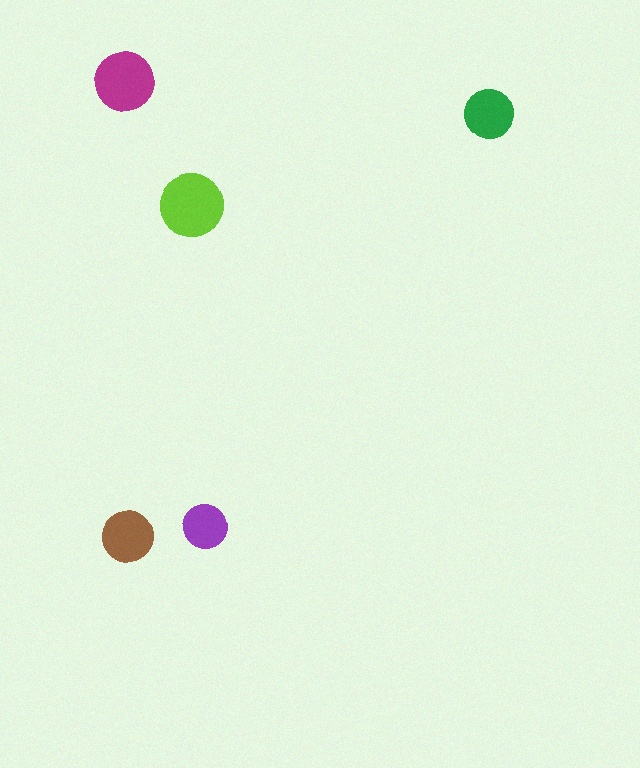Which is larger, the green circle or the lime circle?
The lime one.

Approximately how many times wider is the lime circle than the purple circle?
About 1.5 times wider.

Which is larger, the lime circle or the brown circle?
The lime one.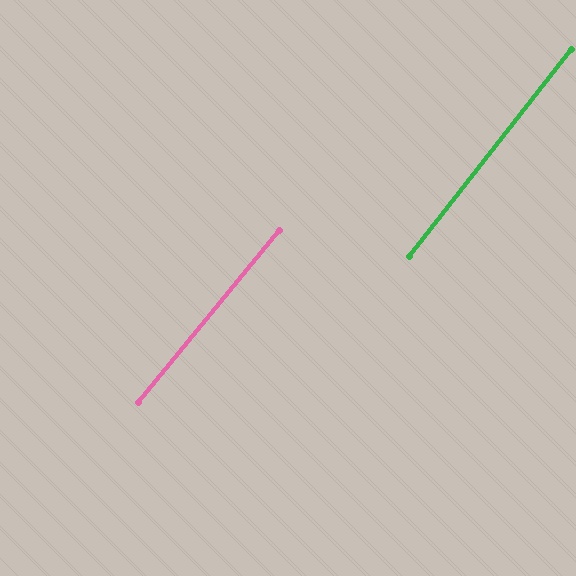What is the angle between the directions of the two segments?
Approximately 1 degree.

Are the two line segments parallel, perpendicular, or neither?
Parallel — their directions differ by only 1.4°.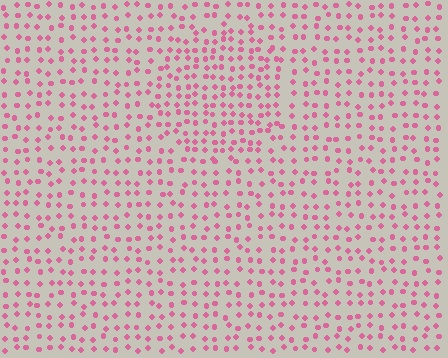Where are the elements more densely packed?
The elements are more densely packed inside the circle boundary.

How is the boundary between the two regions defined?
The boundary is defined by a change in element density (approximately 1.5x ratio). All elements are the same color, size, and shape.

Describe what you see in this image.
The image contains small pink elements arranged at two different densities. A circle-shaped region is visible where the elements are more densely packed than the surrounding area.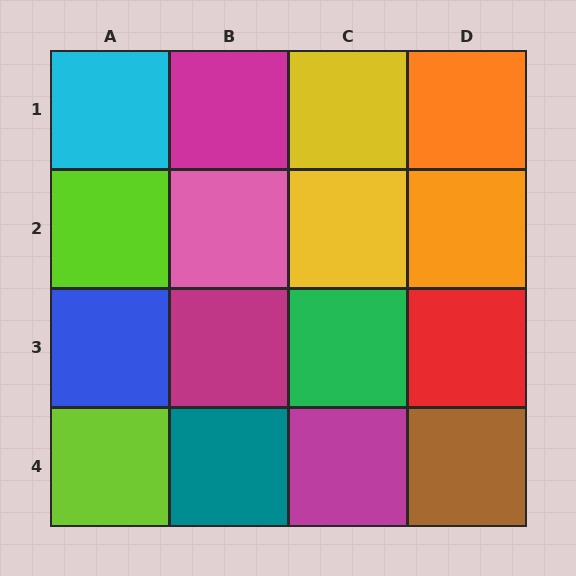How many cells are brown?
1 cell is brown.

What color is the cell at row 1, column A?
Cyan.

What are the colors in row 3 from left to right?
Blue, magenta, green, red.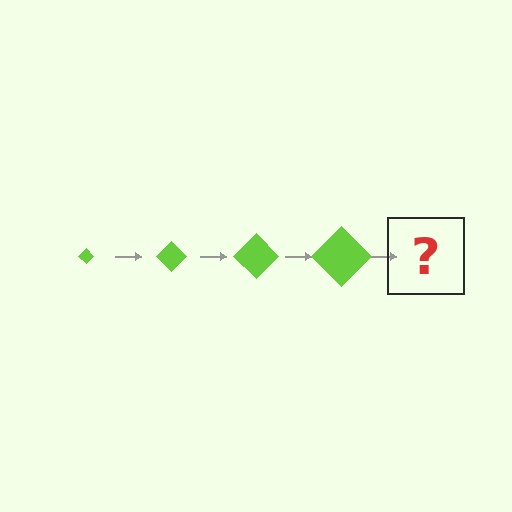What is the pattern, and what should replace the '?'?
The pattern is that the diamond gets progressively larger each step. The '?' should be a lime diamond, larger than the previous one.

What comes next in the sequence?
The next element should be a lime diamond, larger than the previous one.